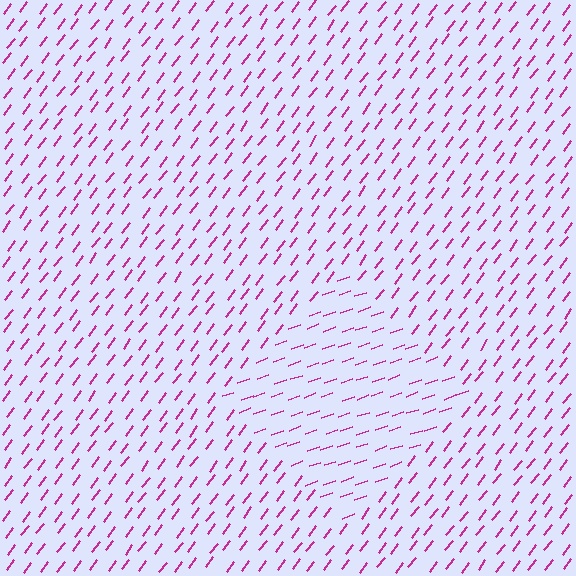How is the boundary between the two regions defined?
The boundary is defined purely by a change in line orientation (approximately 34 degrees difference). All lines are the same color and thickness.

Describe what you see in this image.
The image is filled with small magenta line segments. A diamond region in the image has lines oriented differently from the surrounding lines, creating a visible texture boundary.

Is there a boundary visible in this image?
Yes, there is a texture boundary formed by a change in line orientation.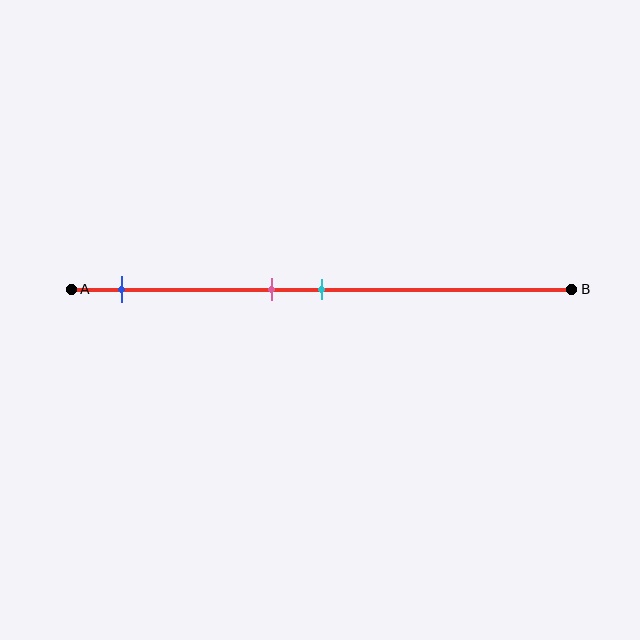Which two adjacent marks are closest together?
The pink and cyan marks are the closest adjacent pair.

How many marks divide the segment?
There are 3 marks dividing the segment.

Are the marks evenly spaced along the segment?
No, the marks are not evenly spaced.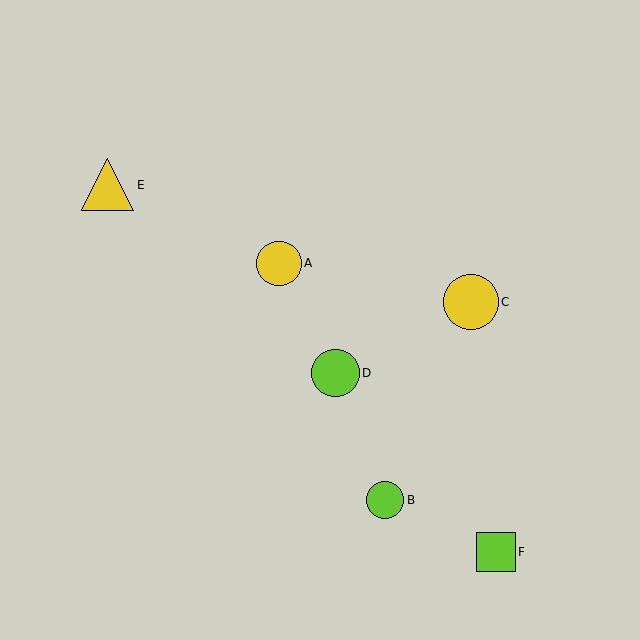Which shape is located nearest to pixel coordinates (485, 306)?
The yellow circle (labeled C) at (471, 302) is nearest to that location.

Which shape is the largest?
The yellow circle (labeled C) is the largest.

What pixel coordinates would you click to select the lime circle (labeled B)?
Click at (385, 500) to select the lime circle B.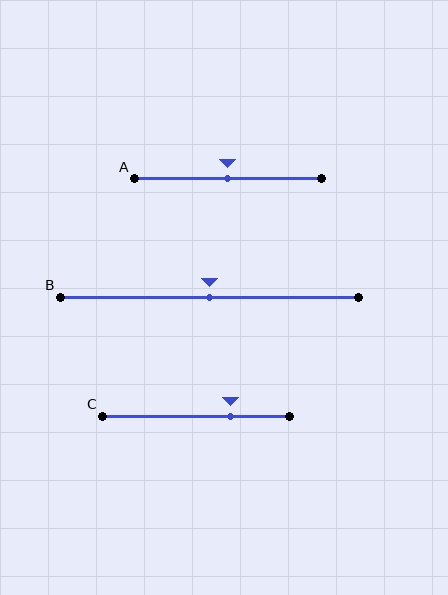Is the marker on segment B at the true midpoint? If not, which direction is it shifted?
Yes, the marker on segment B is at the true midpoint.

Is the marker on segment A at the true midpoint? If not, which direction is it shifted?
Yes, the marker on segment A is at the true midpoint.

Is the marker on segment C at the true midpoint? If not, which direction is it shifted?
No, the marker on segment C is shifted to the right by about 18% of the segment length.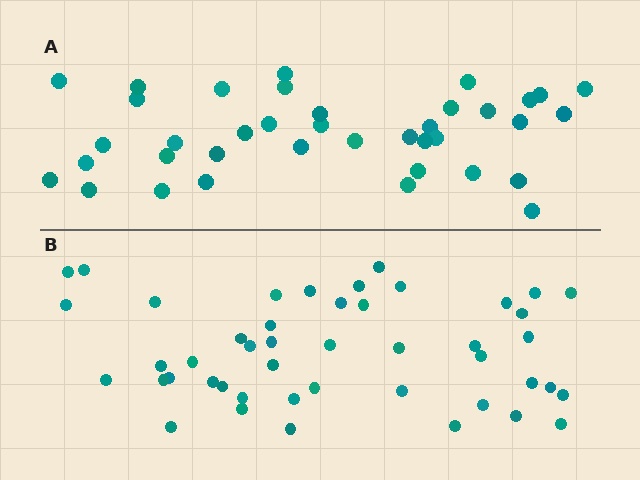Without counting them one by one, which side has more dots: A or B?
Region B (the bottom region) has more dots.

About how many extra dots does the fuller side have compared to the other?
Region B has roughly 8 or so more dots than region A.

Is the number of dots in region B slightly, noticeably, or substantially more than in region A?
Region B has only slightly more — the two regions are fairly close. The ratio is roughly 1.2 to 1.